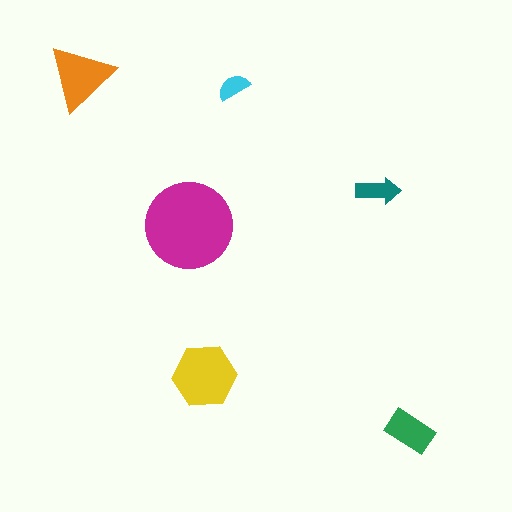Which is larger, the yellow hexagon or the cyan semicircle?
The yellow hexagon.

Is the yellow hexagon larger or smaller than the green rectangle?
Larger.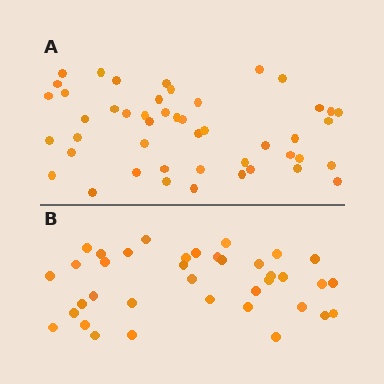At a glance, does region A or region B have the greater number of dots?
Region A (the top region) has more dots.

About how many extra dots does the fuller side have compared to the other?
Region A has roughly 10 or so more dots than region B.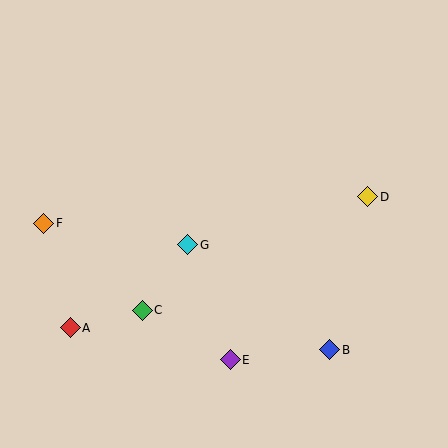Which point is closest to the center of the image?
Point G at (188, 245) is closest to the center.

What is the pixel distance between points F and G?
The distance between F and G is 146 pixels.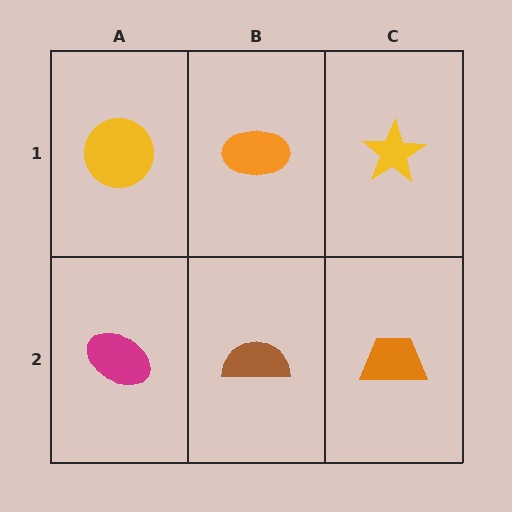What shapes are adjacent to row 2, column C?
A yellow star (row 1, column C), a brown semicircle (row 2, column B).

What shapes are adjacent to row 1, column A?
A magenta ellipse (row 2, column A), an orange ellipse (row 1, column B).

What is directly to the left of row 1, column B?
A yellow circle.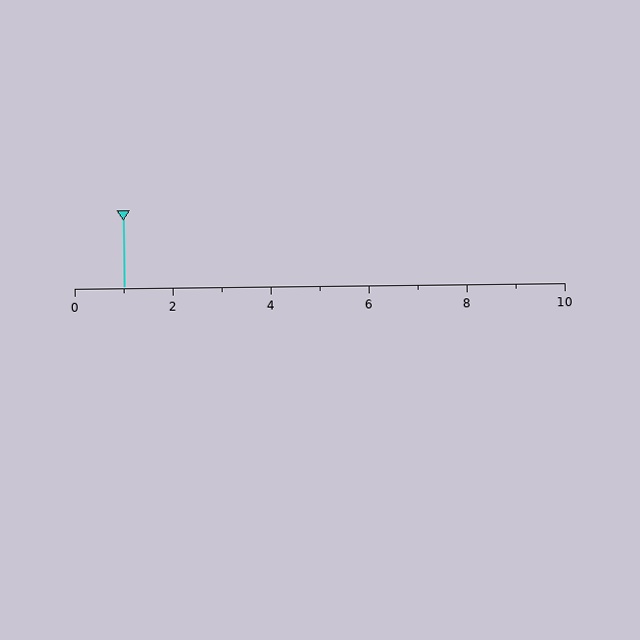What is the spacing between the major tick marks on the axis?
The major ticks are spaced 2 apart.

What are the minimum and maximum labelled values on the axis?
The axis runs from 0 to 10.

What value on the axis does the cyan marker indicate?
The marker indicates approximately 1.